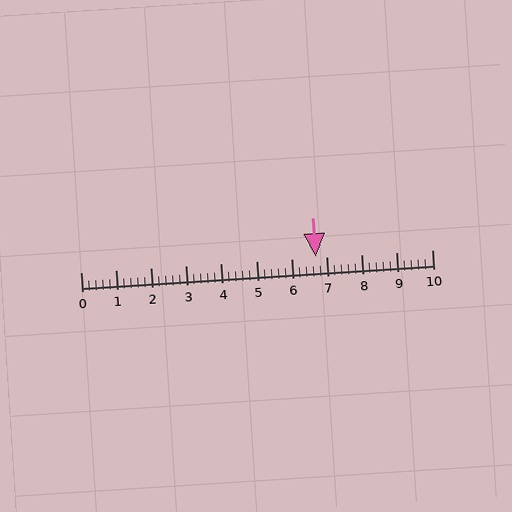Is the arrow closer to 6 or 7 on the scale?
The arrow is closer to 7.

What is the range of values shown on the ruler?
The ruler shows values from 0 to 10.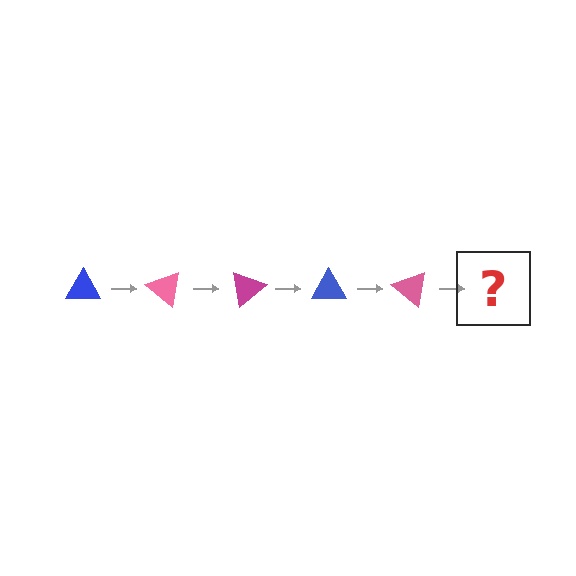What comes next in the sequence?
The next element should be a magenta triangle, rotated 200 degrees from the start.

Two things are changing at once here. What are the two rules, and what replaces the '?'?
The two rules are that it rotates 40 degrees each step and the color cycles through blue, pink, and magenta. The '?' should be a magenta triangle, rotated 200 degrees from the start.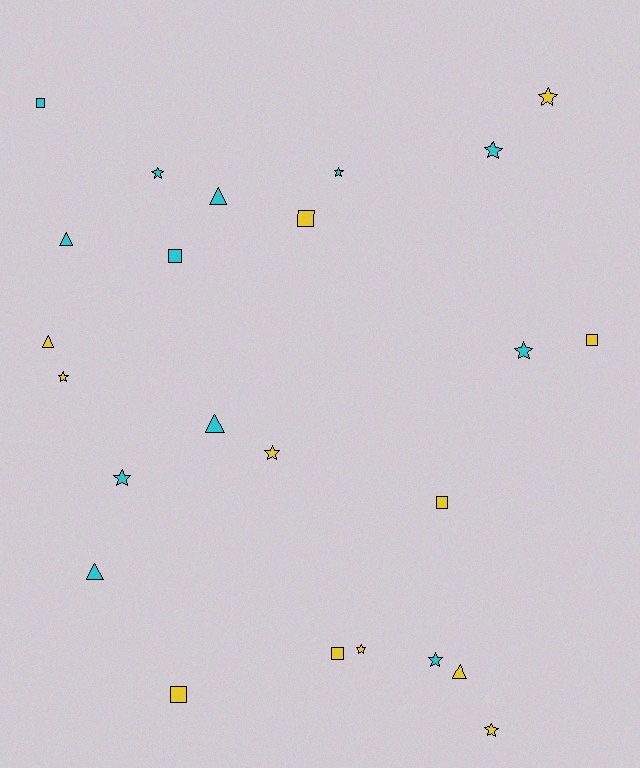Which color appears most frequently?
Cyan, with 12 objects.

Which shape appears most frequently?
Star, with 11 objects.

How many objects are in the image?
There are 24 objects.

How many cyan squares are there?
There are 2 cyan squares.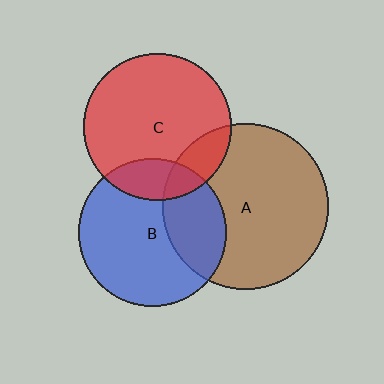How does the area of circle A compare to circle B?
Approximately 1.3 times.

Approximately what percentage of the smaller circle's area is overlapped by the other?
Approximately 15%.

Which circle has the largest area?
Circle A (brown).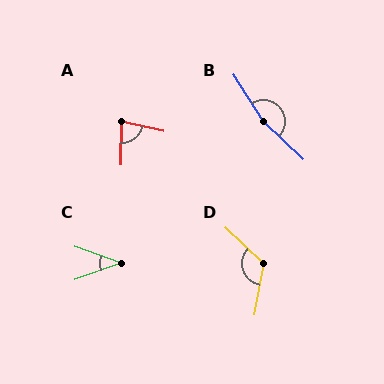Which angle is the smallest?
C, at approximately 39 degrees.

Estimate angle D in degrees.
Approximately 123 degrees.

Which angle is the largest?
B, at approximately 166 degrees.